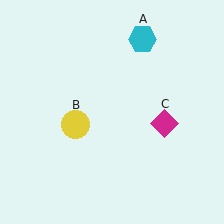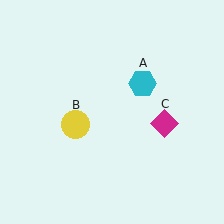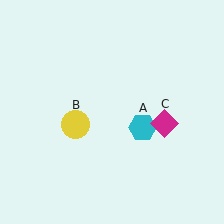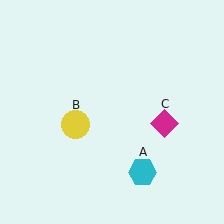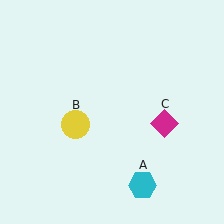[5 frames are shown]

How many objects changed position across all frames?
1 object changed position: cyan hexagon (object A).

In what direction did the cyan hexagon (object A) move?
The cyan hexagon (object A) moved down.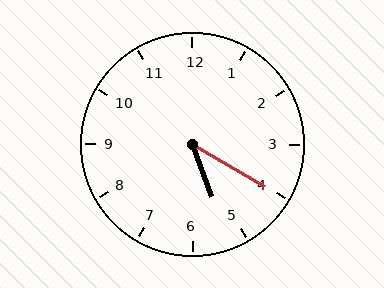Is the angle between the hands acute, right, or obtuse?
It is acute.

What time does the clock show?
5:20.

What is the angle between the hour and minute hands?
Approximately 40 degrees.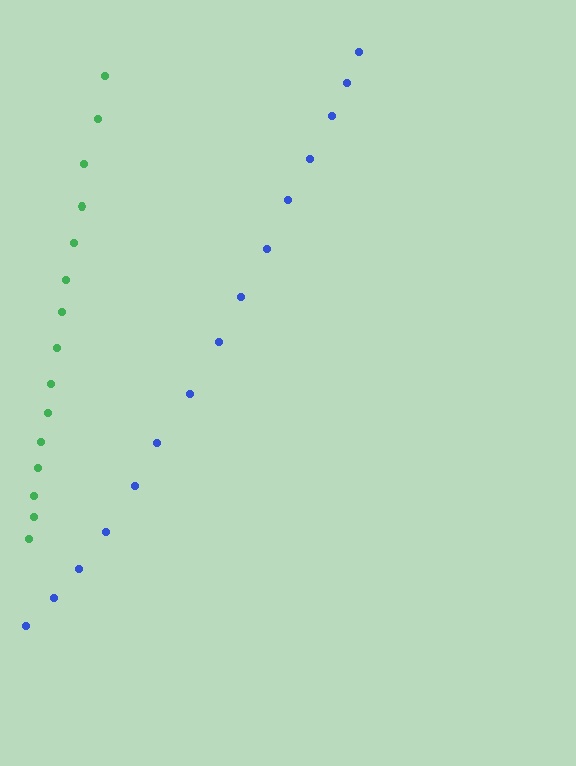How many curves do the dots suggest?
There are 2 distinct paths.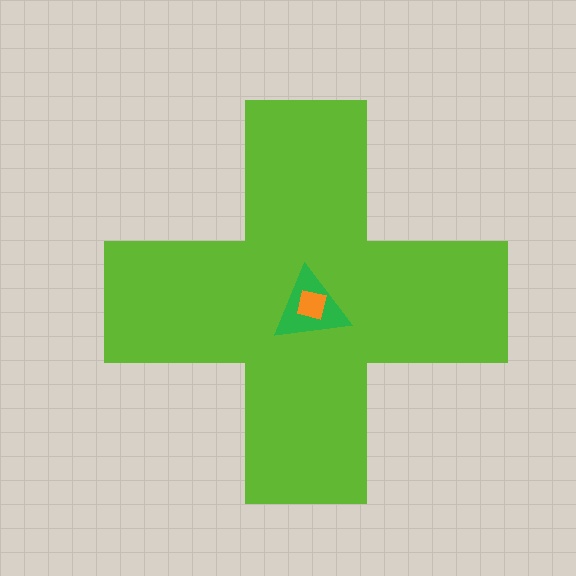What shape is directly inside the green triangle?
The orange square.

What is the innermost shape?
The orange square.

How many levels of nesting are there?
3.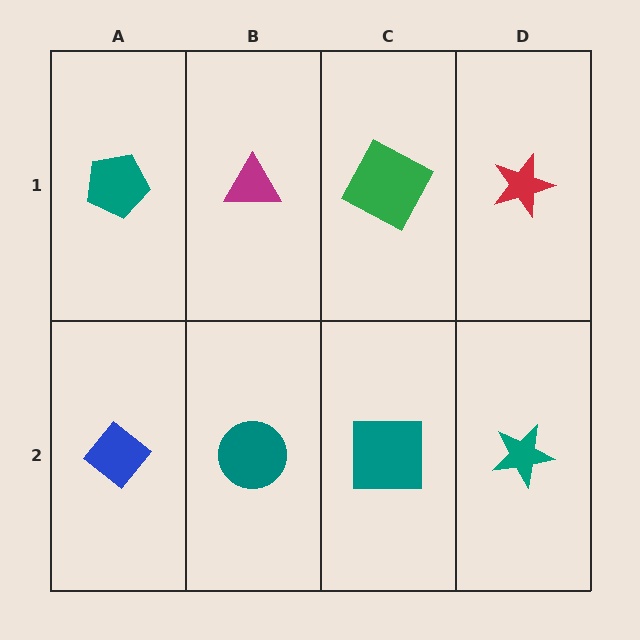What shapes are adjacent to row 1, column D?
A teal star (row 2, column D), a green square (row 1, column C).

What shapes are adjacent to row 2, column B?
A magenta triangle (row 1, column B), a blue diamond (row 2, column A), a teal square (row 2, column C).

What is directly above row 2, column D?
A red star.